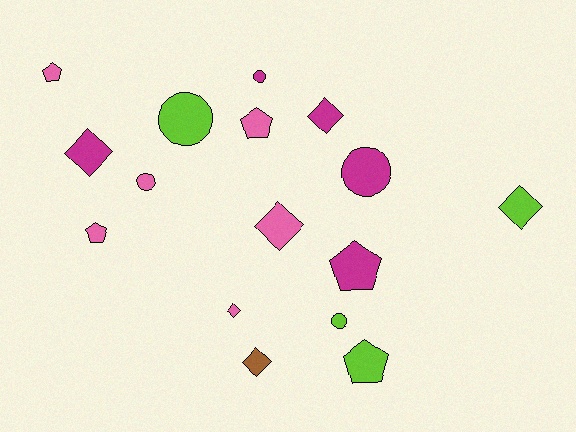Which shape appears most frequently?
Diamond, with 6 objects.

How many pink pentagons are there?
There are 3 pink pentagons.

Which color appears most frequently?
Pink, with 6 objects.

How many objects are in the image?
There are 16 objects.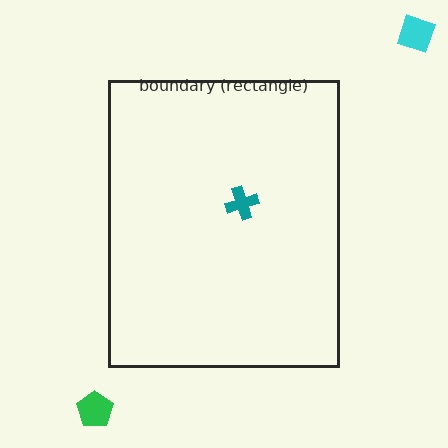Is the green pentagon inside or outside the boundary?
Outside.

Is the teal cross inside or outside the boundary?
Inside.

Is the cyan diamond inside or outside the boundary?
Outside.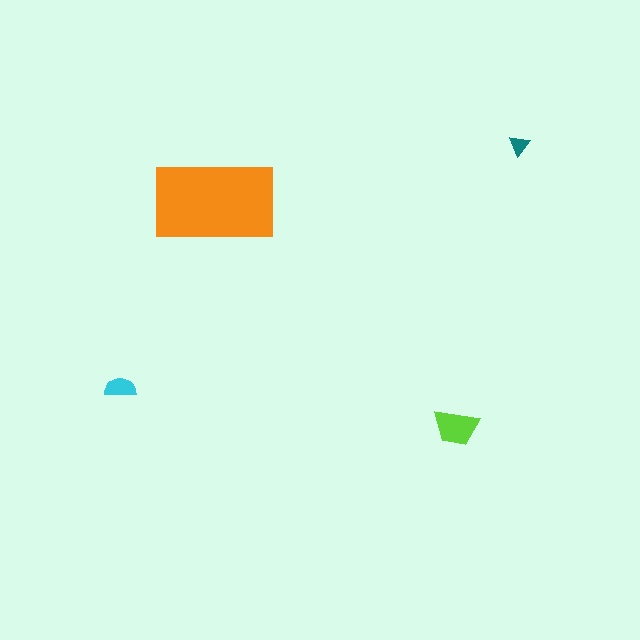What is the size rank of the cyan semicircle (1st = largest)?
3rd.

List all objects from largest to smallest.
The orange rectangle, the lime trapezoid, the cyan semicircle, the teal triangle.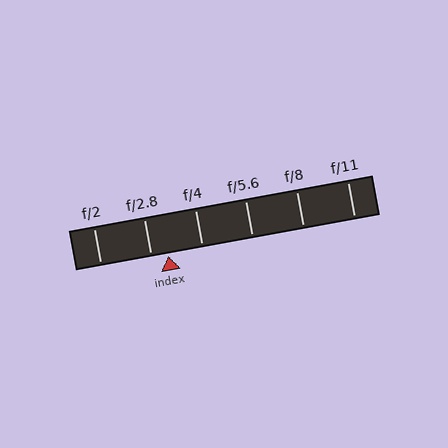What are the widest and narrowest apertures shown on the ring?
The widest aperture shown is f/2 and the narrowest is f/11.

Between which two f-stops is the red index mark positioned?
The index mark is between f/2.8 and f/4.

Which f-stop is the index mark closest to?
The index mark is closest to f/2.8.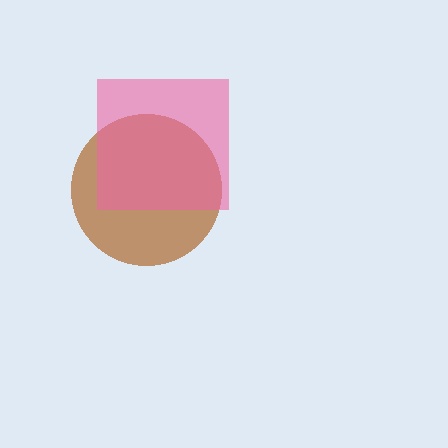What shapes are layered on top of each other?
The layered shapes are: a brown circle, a pink square.